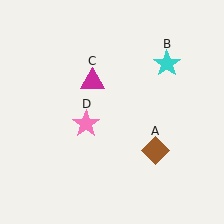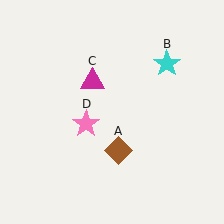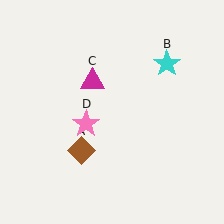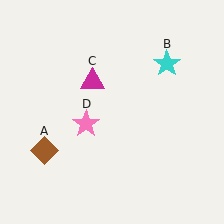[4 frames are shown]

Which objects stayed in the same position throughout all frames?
Cyan star (object B) and magenta triangle (object C) and pink star (object D) remained stationary.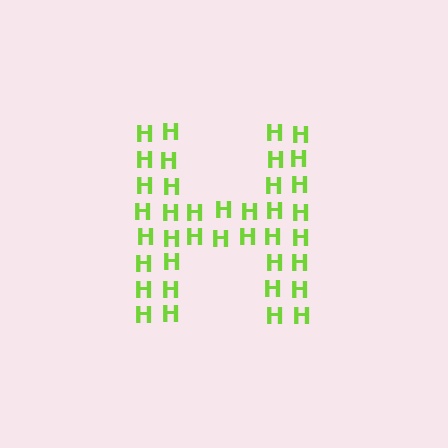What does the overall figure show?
The overall figure shows the letter H.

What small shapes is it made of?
It is made of small letter H's.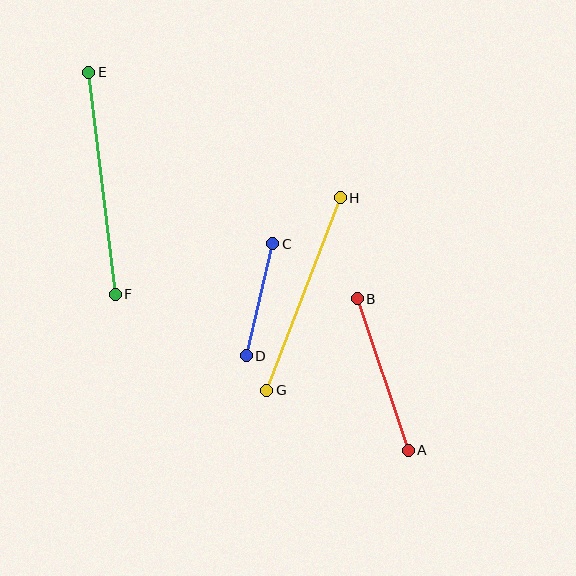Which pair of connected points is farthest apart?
Points E and F are farthest apart.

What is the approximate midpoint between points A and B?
The midpoint is at approximately (383, 375) pixels.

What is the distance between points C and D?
The distance is approximately 115 pixels.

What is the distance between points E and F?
The distance is approximately 224 pixels.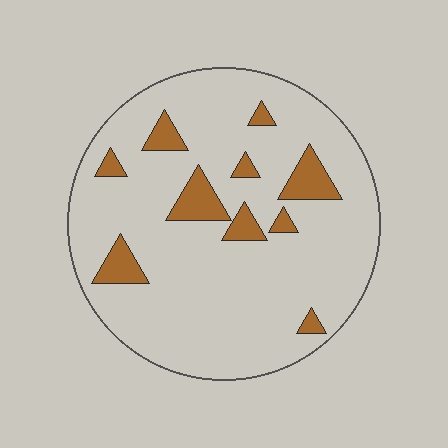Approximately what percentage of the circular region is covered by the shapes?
Approximately 10%.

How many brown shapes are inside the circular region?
10.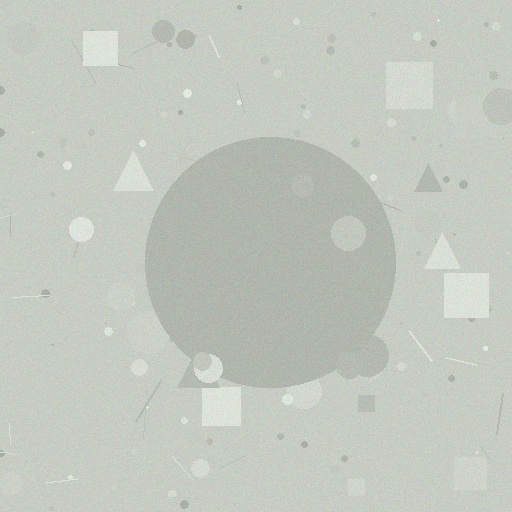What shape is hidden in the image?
A circle is hidden in the image.